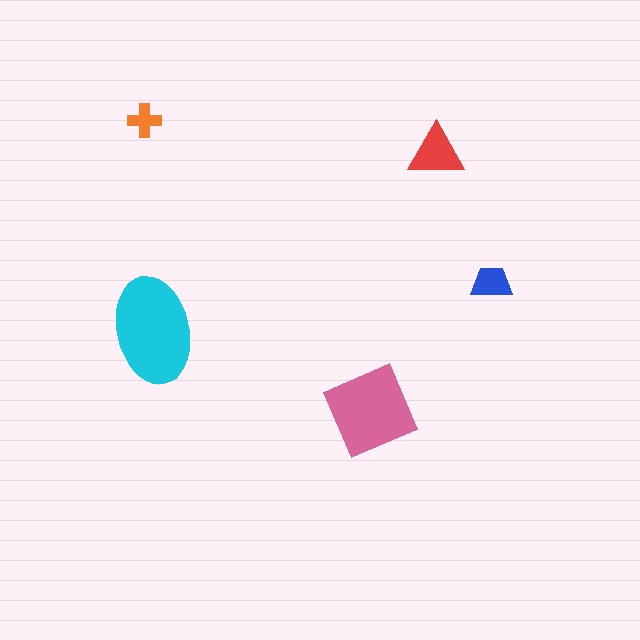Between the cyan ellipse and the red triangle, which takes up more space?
The cyan ellipse.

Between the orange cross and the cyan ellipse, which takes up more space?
The cyan ellipse.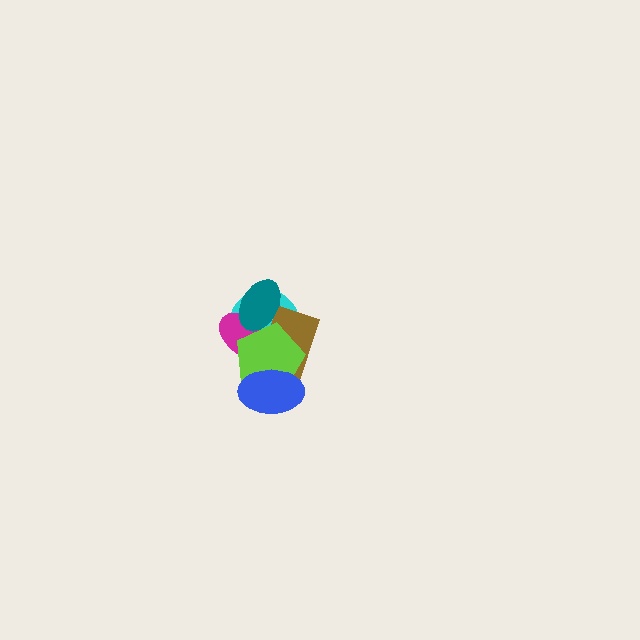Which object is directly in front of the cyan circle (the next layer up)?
The brown rectangle is directly in front of the cyan circle.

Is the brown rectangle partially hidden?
Yes, it is partially covered by another shape.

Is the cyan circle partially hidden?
Yes, it is partially covered by another shape.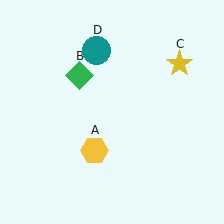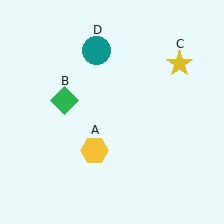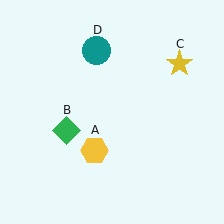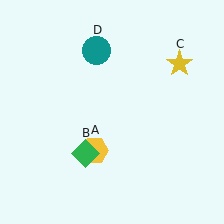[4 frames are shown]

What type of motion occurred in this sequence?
The green diamond (object B) rotated counterclockwise around the center of the scene.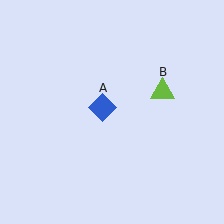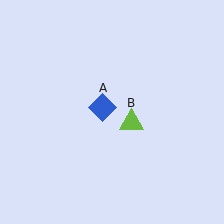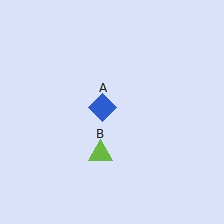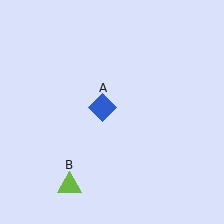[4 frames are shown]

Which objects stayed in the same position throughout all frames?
Blue diamond (object A) remained stationary.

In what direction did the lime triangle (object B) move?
The lime triangle (object B) moved down and to the left.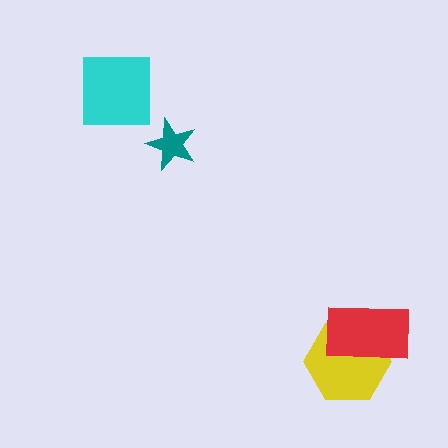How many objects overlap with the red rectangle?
1 object overlaps with the red rectangle.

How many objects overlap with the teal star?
0 objects overlap with the teal star.